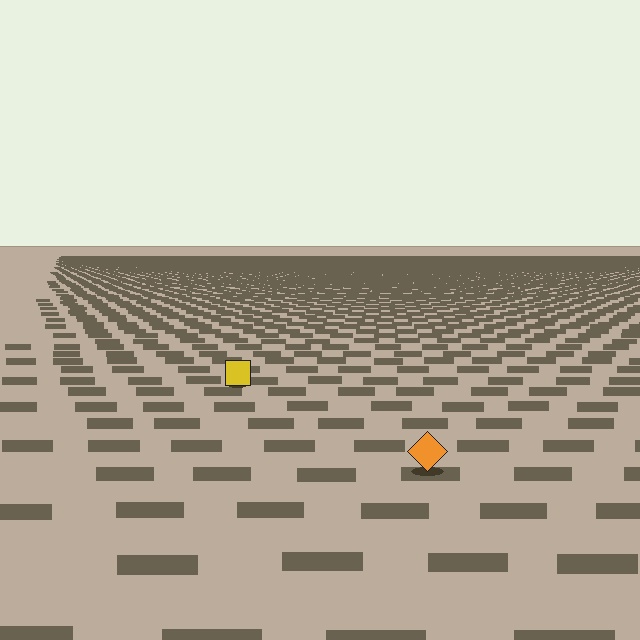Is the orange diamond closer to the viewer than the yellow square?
Yes. The orange diamond is closer — you can tell from the texture gradient: the ground texture is coarser near it.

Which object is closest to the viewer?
The orange diamond is closest. The texture marks near it are larger and more spread out.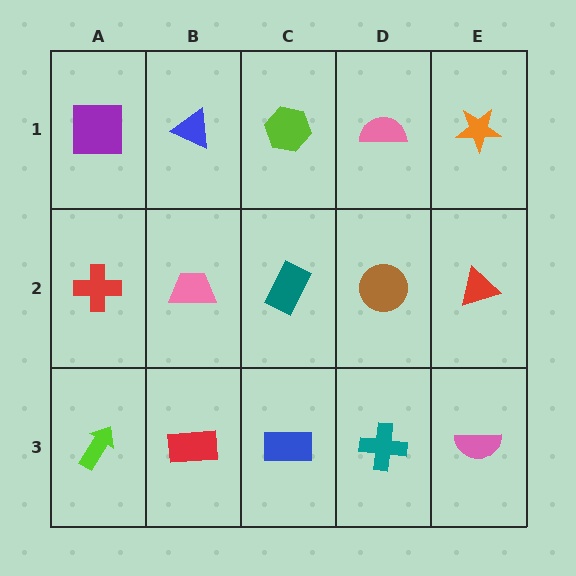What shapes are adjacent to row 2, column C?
A lime hexagon (row 1, column C), a blue rectangle (row 3, column C), a pink trapezoid (row 2, column B), a brown circle (row 2, column D).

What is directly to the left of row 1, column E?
A pink semicircle.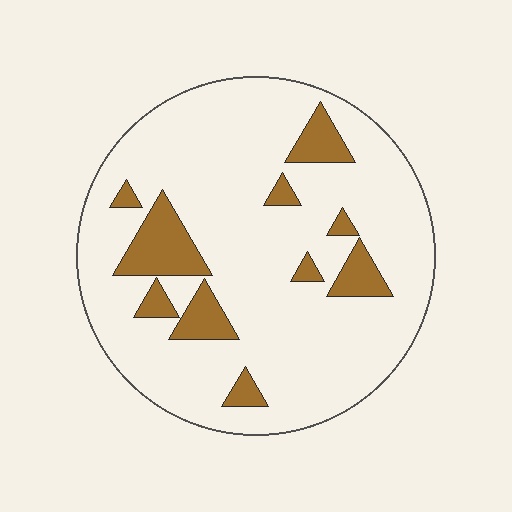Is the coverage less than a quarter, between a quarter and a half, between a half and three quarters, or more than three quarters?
Less than a quarter.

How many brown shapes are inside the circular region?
10.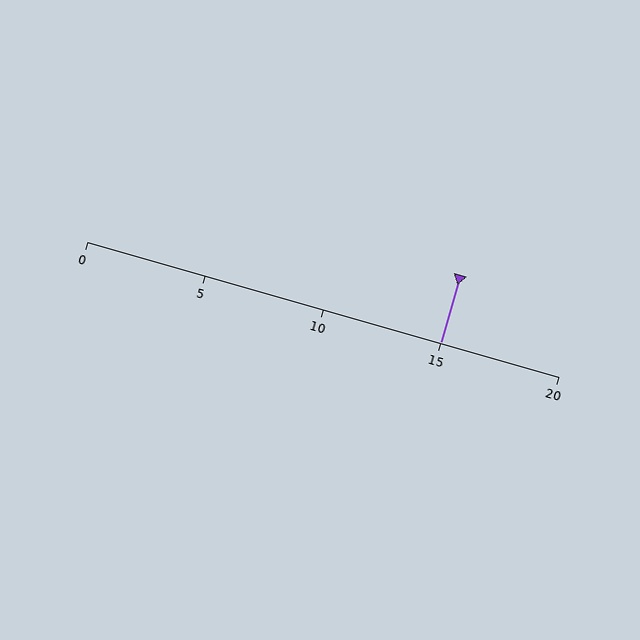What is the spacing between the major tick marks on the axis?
The major ticks are spaced 5 apart.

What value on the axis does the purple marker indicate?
The marker indicates approximately 15.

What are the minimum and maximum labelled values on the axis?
The axis runs from 0 to 20.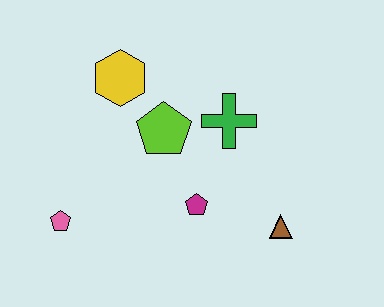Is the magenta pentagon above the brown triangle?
Yes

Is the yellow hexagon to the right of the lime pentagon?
No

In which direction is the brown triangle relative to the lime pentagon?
The brown triangle is to the right of the lime pentagon.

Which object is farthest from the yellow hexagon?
The brown triangle is farthest from the yellow hexagon.